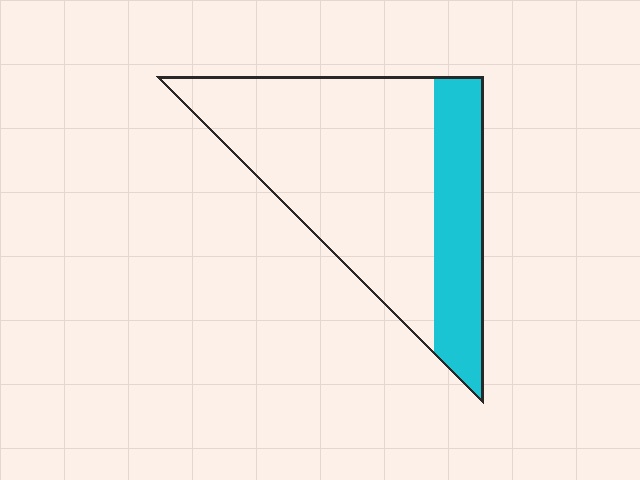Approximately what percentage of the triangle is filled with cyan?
Approximately 30%.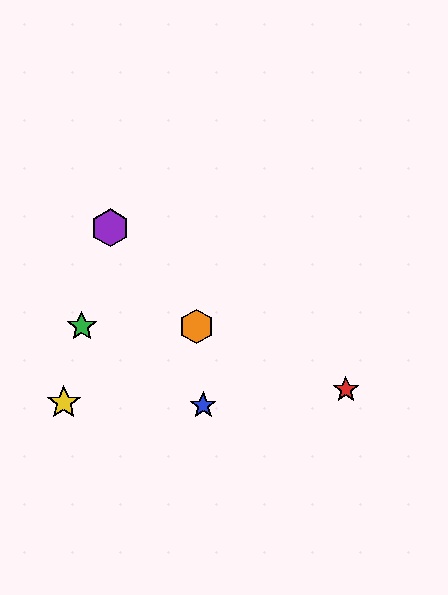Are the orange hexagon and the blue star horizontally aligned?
No, the orange hexagon is at y≈326 and the blue star is at y≈405.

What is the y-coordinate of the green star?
The green star is at y≈326.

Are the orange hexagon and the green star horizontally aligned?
Yes, both are at y≈326.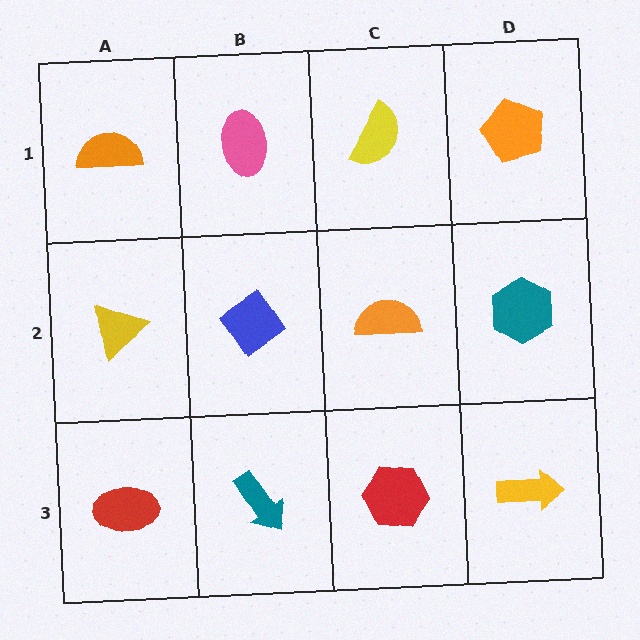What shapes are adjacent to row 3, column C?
An orange semicircle (row 2, column C), a teal arrow (row 3, column B), a yellow arrow (row 3, column D).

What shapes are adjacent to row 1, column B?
A blue diamond (row 2, column B), an orange semicircle (row 1, column A), a yellow semicircle (row 1, column C).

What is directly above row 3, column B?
A blue diamond.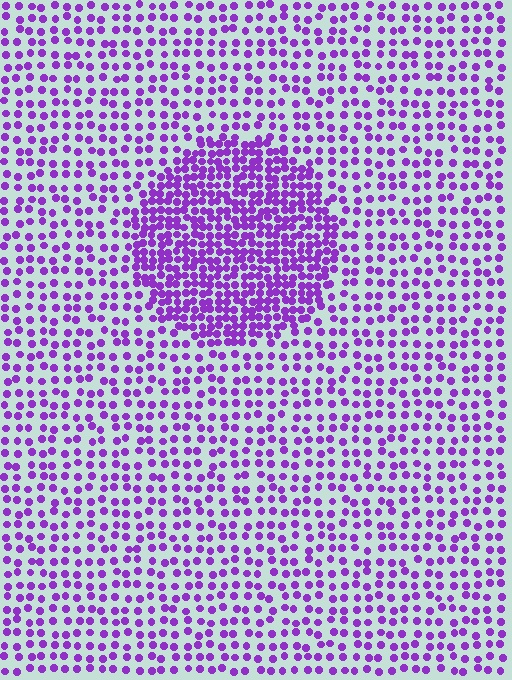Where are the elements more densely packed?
The elements are more densely packed inside the circle boundary.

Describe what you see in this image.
The image contains small purple elements arranged at two different densities. A circle-shaped region is visible where the elements are more densely packed than the surrounding area.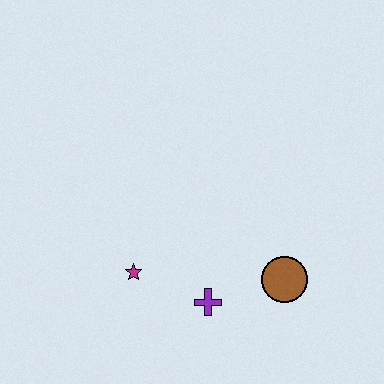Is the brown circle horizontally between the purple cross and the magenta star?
No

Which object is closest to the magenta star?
The purple cross is closest to the magenta star.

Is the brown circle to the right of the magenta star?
Yes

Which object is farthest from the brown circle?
The magenta star is farthest from the brown circle.